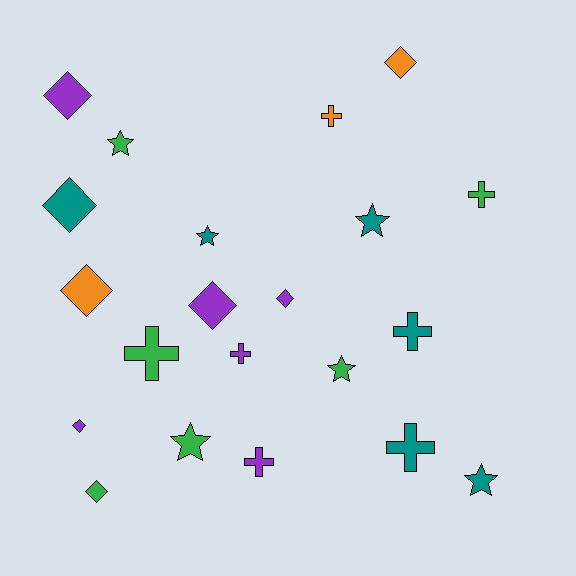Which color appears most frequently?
Purple, with 6 objects.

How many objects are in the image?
There are 21 objects.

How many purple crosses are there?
There are 2 purple crosses.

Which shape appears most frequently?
Diamond, with 8 objects.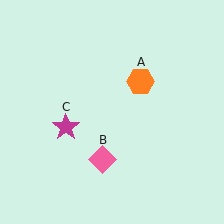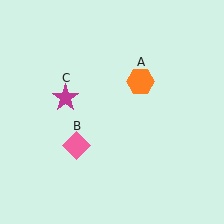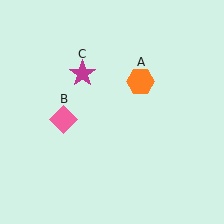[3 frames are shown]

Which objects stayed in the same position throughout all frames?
Orange hexagon (object A) remained stationary.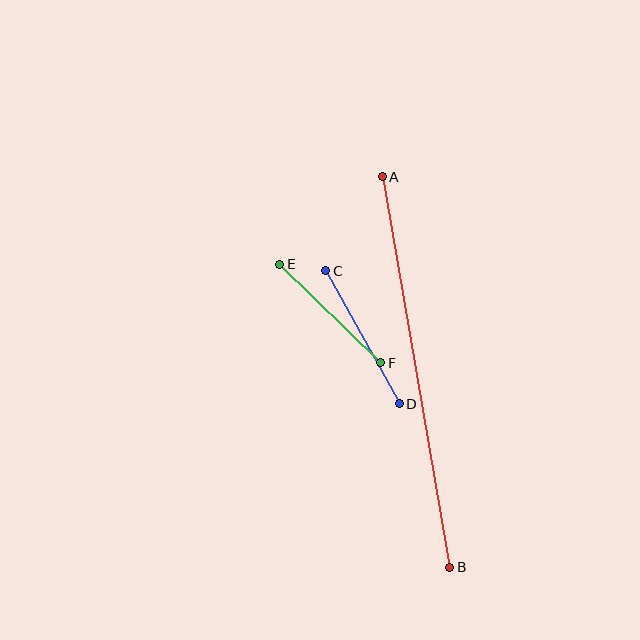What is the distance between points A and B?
The distance is approximately 396 pixels.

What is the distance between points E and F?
The distance is approximately 141 pixels.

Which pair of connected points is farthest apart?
Points A and B are farthest apart.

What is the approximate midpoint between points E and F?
The midpoint is at approximately (330, 314) pixels.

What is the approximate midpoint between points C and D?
The midpoint is at approximately (362, 337) pixels.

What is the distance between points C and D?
The distance is approximately 152 pixels.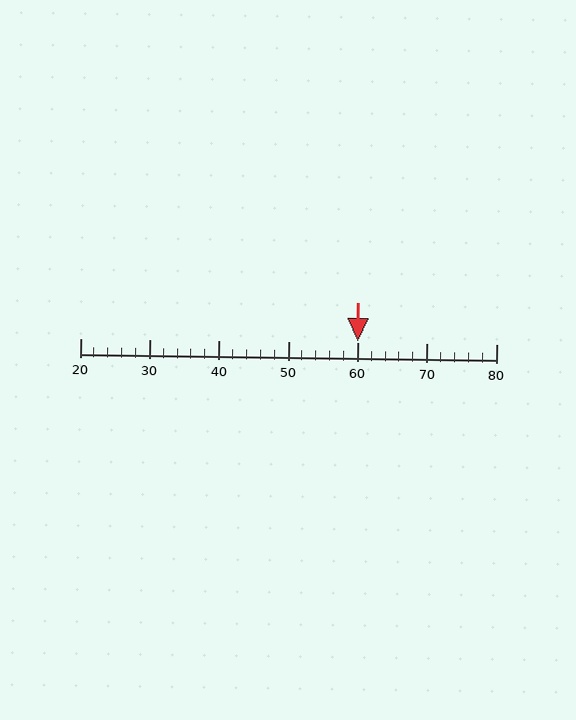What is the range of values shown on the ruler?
The ruler shows values from 20 to 80.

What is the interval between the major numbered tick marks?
The major tick marks are spaced 10 units apart.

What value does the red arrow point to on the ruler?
The red arrow points to approximately 60.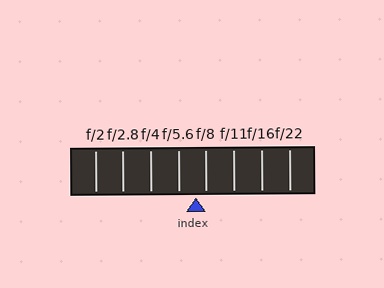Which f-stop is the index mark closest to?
The index mark is closest to f/8.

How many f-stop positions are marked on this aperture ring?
There are 8 f-stop positions marked.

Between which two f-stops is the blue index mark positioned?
The index mark is between f/5.6 and f/8.